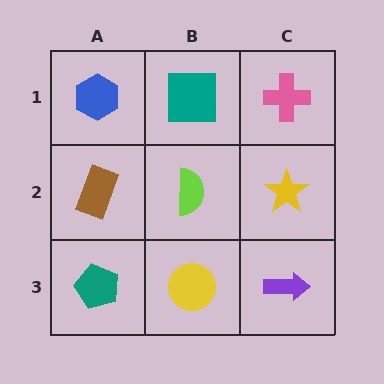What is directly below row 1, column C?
A yellow star.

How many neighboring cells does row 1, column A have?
2.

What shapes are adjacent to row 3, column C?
A yellow star (row 2, column C), a yellow circle (row 3, column B).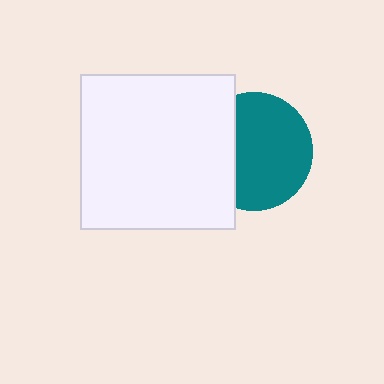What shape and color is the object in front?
The object in front is a white square.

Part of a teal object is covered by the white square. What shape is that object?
It is a circle.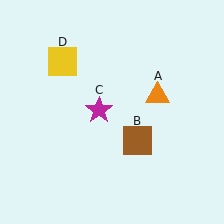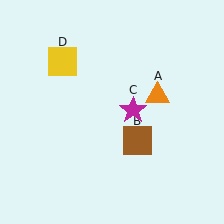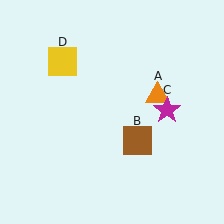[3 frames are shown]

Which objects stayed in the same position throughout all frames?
Orange triangle (object A) and brown square (object B) and yellow square (object D) remained stationary.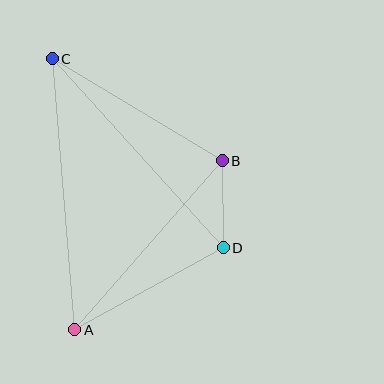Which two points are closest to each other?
Points B and D are closest to each other.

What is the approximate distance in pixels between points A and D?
The distance between A and D is approximately 170 pixels.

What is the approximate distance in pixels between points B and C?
The distance between B and C is approximately 198 pixels.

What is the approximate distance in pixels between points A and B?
The distance between A and B is approximately 225 pixels.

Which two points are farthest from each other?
Points A and C are farthest from each other.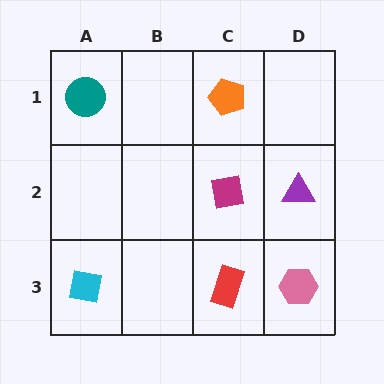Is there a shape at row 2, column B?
No, that cell is empty.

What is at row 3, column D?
A pink hexagon.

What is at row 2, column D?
A purple triangle.